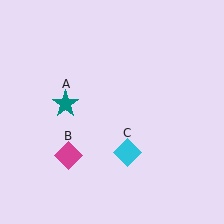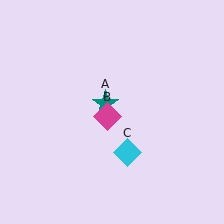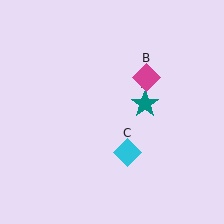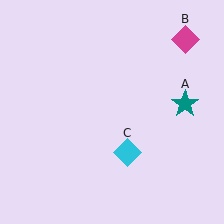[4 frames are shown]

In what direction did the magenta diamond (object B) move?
The magenta diamond (object B) moved up and to the right.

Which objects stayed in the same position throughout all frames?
Cyan diamond (object C) remained stationary.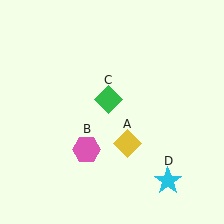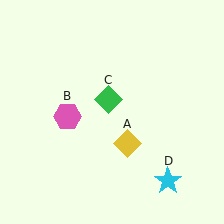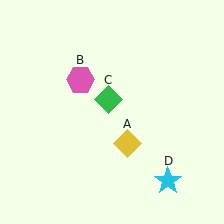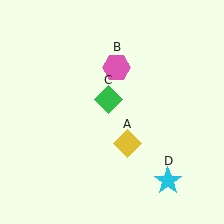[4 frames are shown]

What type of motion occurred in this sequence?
The pink hexagon (object B) rotated clockwise around the center of the scene.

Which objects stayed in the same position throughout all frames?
Yellow diamond (object A) and green diamond (object C) and cyan star (object D) remained stationary.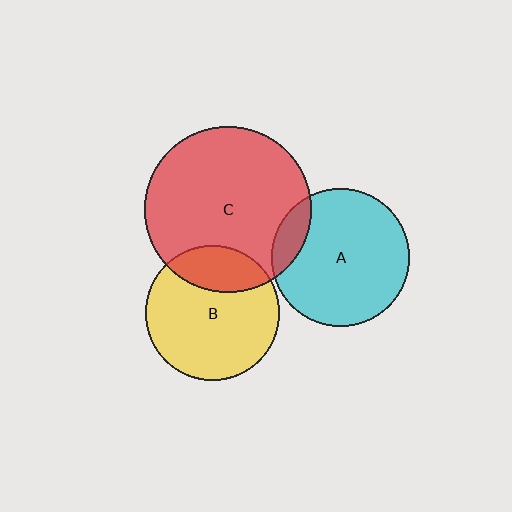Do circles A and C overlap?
Yes.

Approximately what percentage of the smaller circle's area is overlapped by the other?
Approximately 10%.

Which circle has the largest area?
Circle C (red).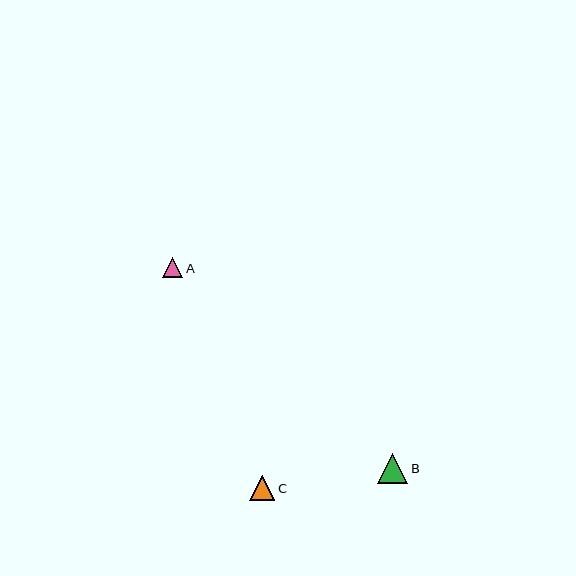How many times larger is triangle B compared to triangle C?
Triangle B is approximately 1.2 times the size of triangle C.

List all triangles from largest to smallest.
From largest to smallest: B, C, A.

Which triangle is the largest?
Triangle B is the largest with a size of approximately 30 pixels.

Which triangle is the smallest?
Triangle A is the smallest with a size of approximately 20 pixels.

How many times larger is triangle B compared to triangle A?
Triangle B is approximately 1.5 times the size of triangle A.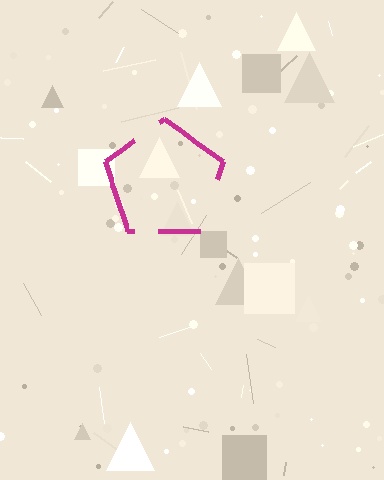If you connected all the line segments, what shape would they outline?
They would outline a pentagon.